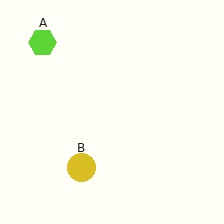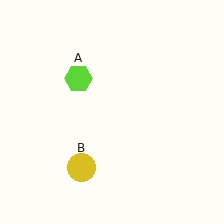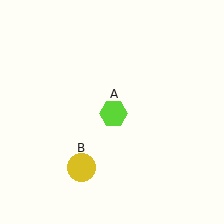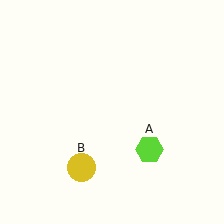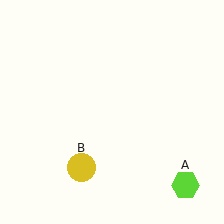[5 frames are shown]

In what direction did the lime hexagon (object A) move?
The lime hexagon (object A) moved down and to the right.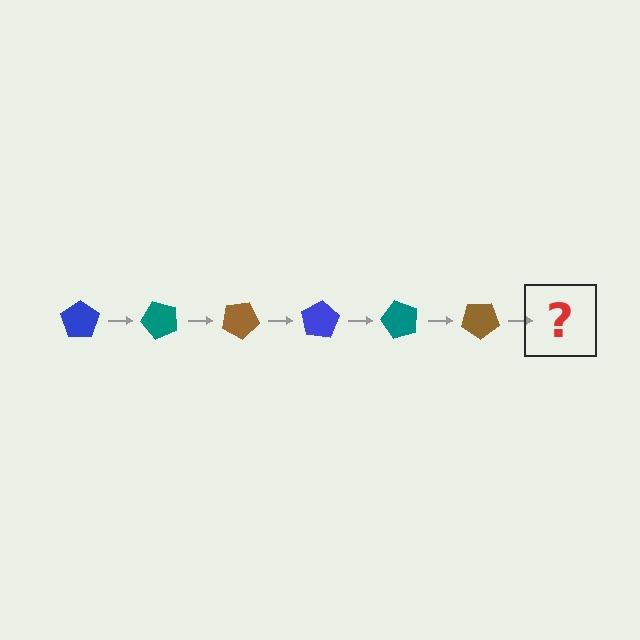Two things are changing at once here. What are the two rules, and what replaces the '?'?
The two rules are that it rotates 50 degrees each step and the color cycles through blue, teal, and brown. The '?' should be a blue pentagon, rotated 300 degrees from the start.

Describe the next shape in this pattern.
It should be a blue pentagon, rotated 300 degrees from the start.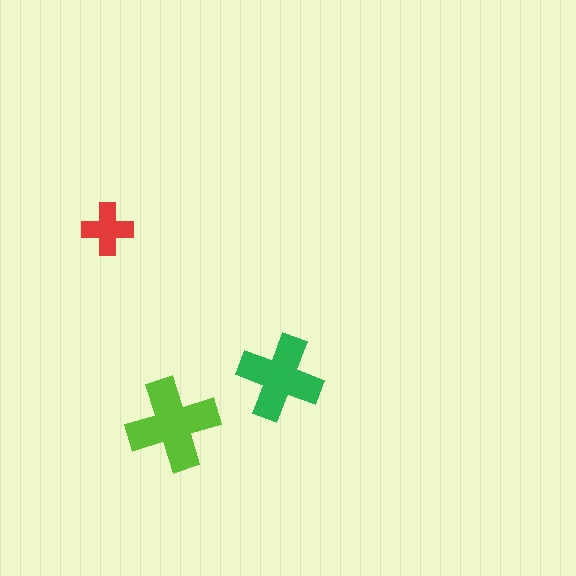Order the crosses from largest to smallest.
the lime one, the green one, the red one.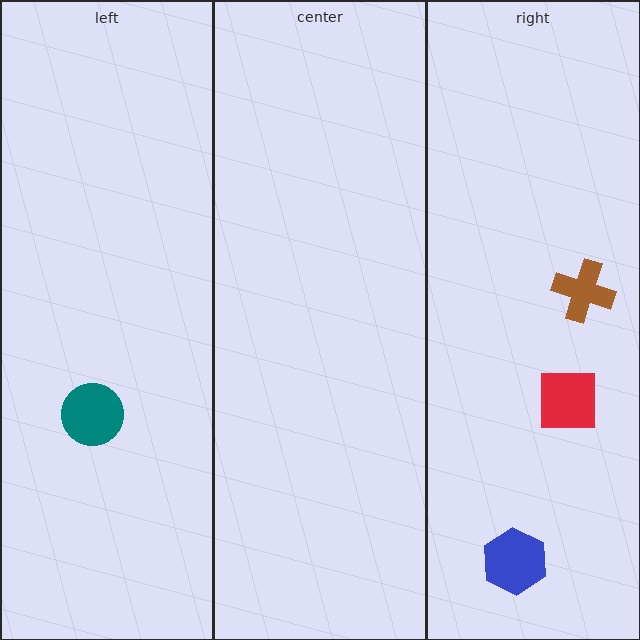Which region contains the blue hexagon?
The right region.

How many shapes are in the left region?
1.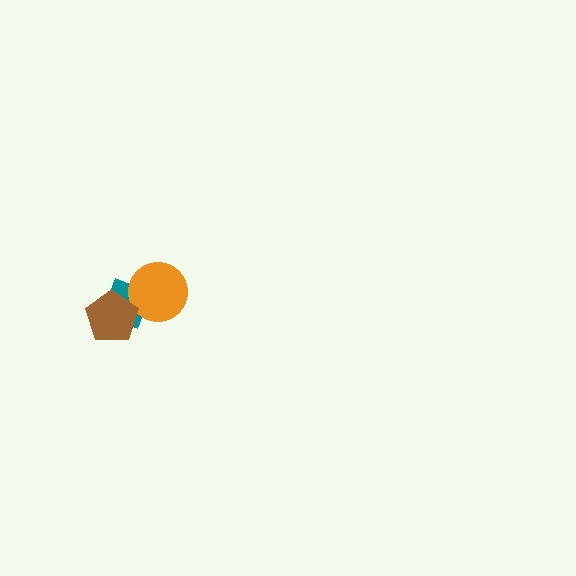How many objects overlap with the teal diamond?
2 objects overlap with the teal diamond.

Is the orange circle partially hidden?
No, no other shape covers it.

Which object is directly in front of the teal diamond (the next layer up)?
The orange circle is directly in front of the teal diamond.